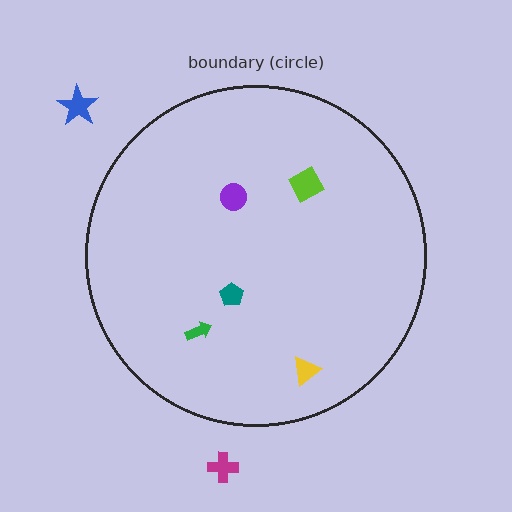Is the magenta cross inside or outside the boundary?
Outside.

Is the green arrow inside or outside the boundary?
Inside.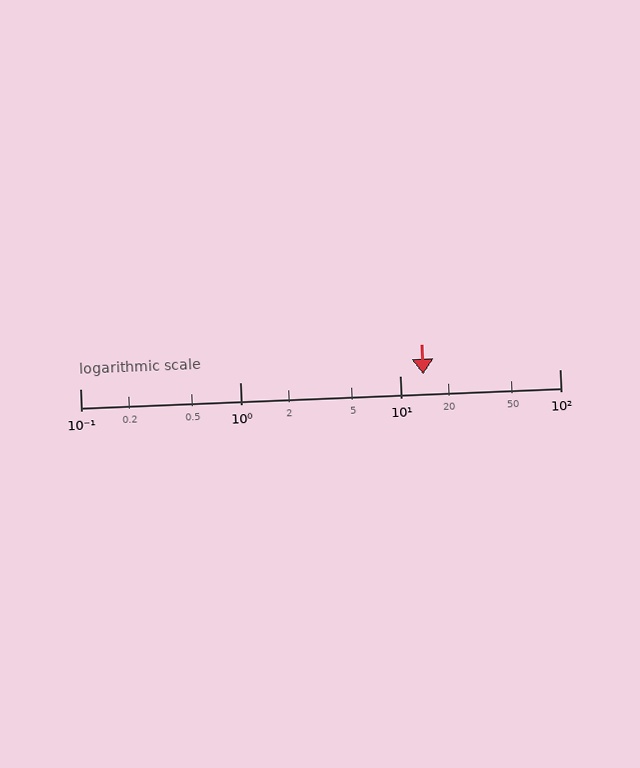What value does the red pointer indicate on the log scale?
The pointer indicates approximately 14.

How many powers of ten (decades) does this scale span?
The scale spans 3 decades, from 0.1 to 100.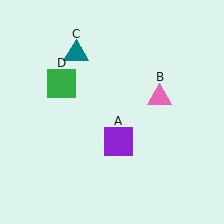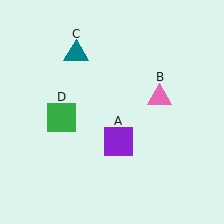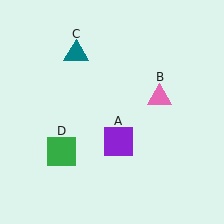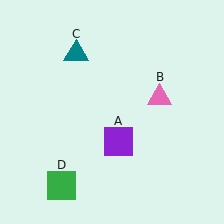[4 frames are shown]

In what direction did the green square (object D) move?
The green square (object D) moved down.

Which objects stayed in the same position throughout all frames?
Purple square (object A) and pink triangle (object B) and teal triangle (object C) remained stationary.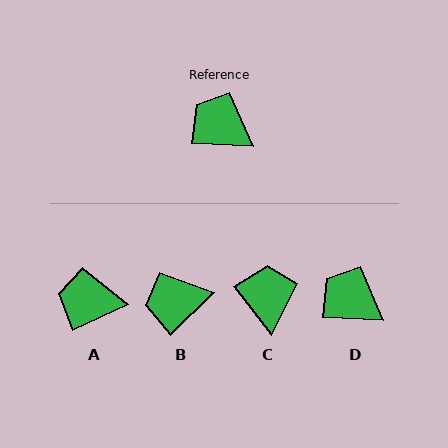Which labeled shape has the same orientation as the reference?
D.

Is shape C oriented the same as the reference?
No, it is off by about 50 degrees.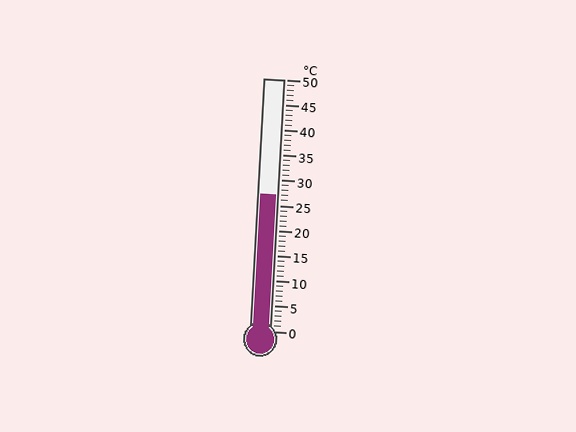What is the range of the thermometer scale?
The thermometer scale ranges from 0°C to 50°C.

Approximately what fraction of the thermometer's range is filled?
The thermometer is filled to approximately 55% of its range.